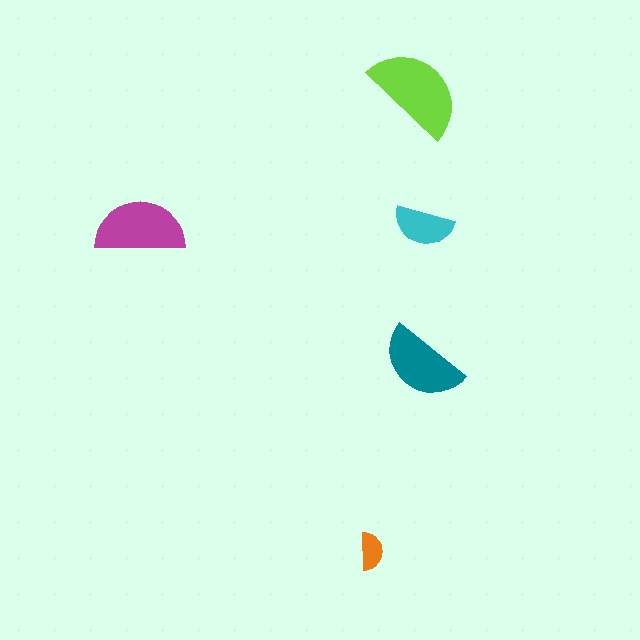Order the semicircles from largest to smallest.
the lime one, the magenta one, the teal one, the cyan one, the orange one.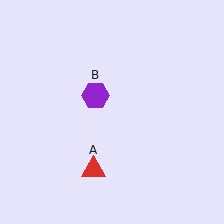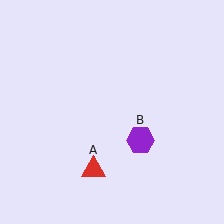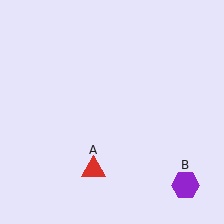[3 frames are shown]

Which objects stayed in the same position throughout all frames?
Red triangle (object A) remained stationary.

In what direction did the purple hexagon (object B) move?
The purple hexagon (object B) moved down and to the right.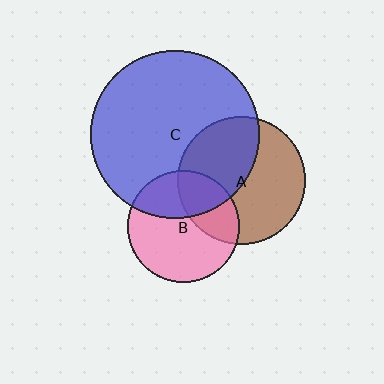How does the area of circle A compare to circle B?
Approximately 1.3 times.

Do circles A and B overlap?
Yes.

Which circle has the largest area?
Circle C (blue).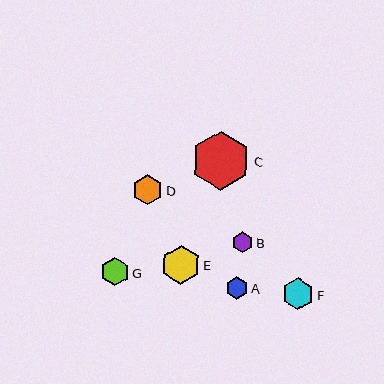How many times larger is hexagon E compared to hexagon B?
Hexagon E is approximately 1.9 times the size of hexagon B.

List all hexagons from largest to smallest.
From largest to smallest: C, E, F, D, G, A, B.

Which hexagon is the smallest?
Hexagon B is the smallest with a size of approximately 20 pixels.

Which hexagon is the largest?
Hexagon C is the largest with a size of approximately 59 pixels.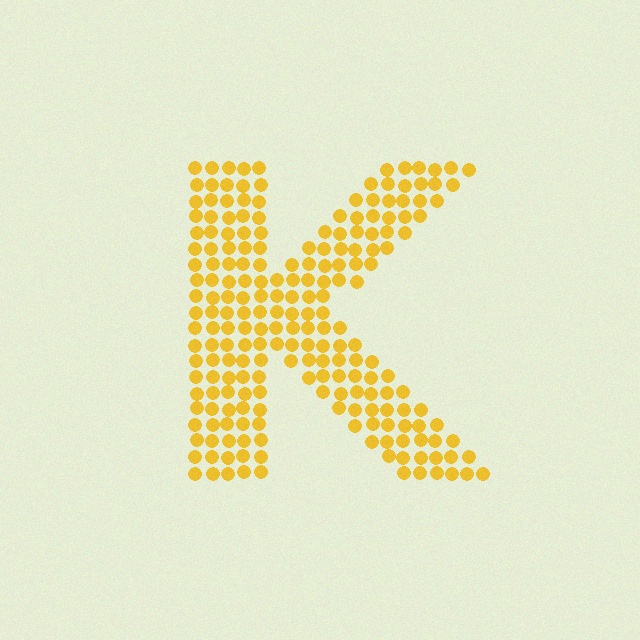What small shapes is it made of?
It is made of small circles.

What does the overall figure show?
The overall figure shows the letter K.